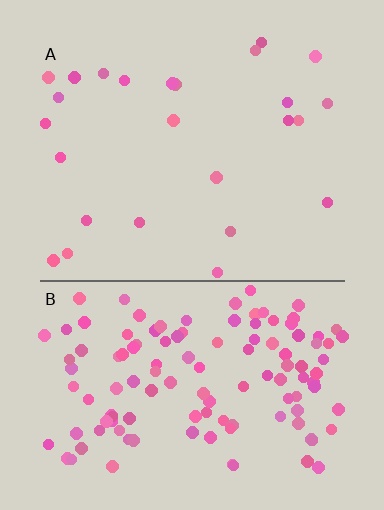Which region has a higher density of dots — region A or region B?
B (the bottom).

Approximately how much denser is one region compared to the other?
Approximately 5.0× — region B over region A.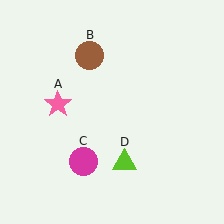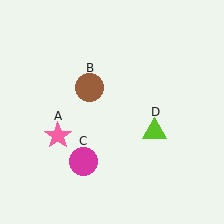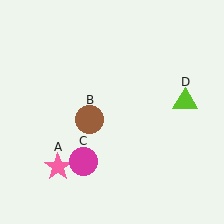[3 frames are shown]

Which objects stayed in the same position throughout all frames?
Magenta circle (object C) remained stationary.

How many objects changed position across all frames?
3 objects changed position: pink star (object A), brown circle (object B), lime triangle (object D).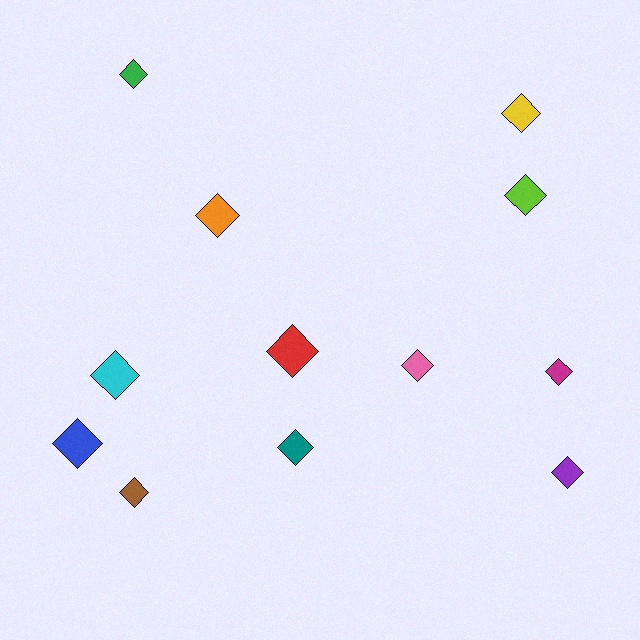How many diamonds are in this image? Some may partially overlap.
There are 12 diamonds.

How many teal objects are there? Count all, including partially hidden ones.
There is 1 teal object.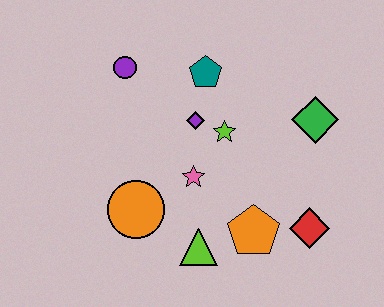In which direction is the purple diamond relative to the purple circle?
The purple diamond is to the right of the purple circle.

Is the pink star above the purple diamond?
No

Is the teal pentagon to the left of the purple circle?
No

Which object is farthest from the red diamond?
The purple circle is farthest from the red diamond.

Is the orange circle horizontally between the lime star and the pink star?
No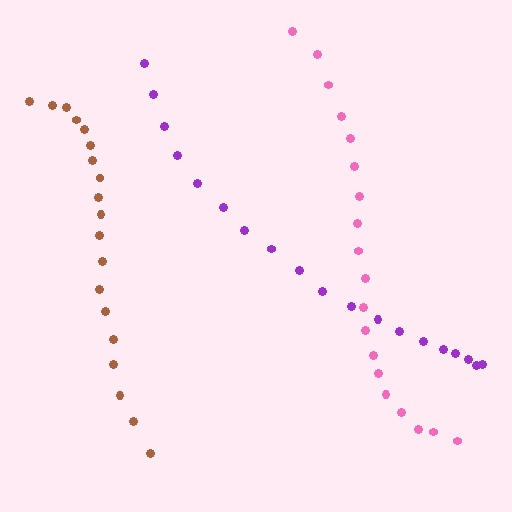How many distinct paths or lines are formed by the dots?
There are 3 distinct paths.